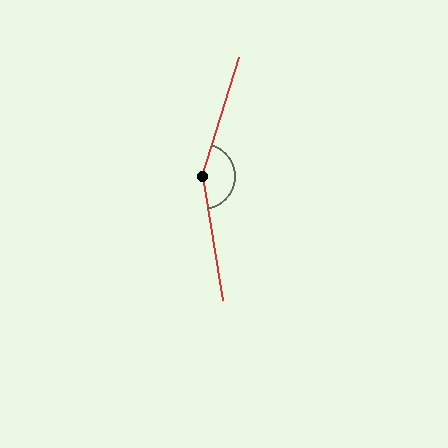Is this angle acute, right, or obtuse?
It is obtuse.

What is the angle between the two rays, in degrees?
Approximately 153 degrees.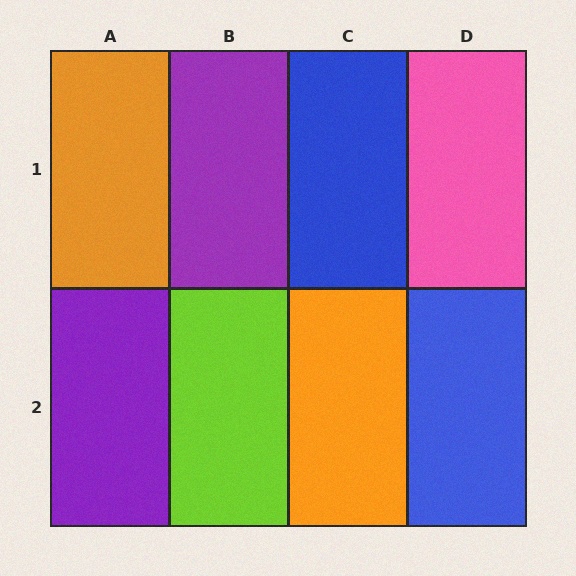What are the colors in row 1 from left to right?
Orange, purple, blue, pink.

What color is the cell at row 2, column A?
Purple.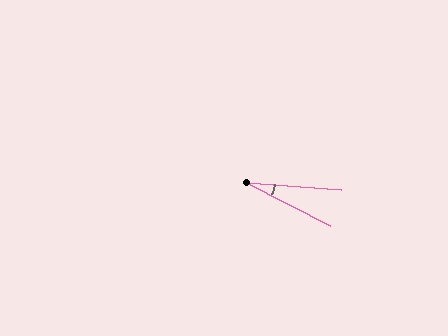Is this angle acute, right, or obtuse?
It is acute.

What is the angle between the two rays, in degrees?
Approximately 23 degrees.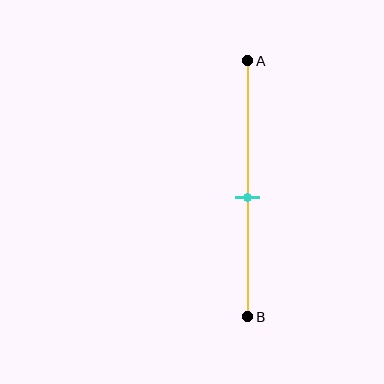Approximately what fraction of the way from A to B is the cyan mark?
The cyan mark is approximately 55% of the way from A to B.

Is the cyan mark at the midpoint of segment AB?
No, the mark is at about 55% from A, not at the 50% midpoint.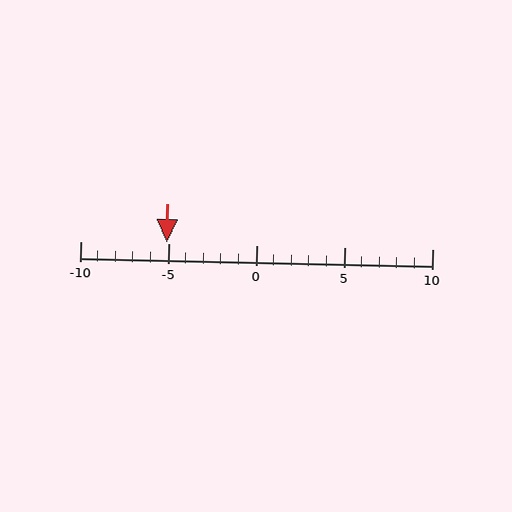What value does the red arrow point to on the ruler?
The red arrow points to approximately -5.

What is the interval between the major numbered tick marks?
The major tick marks are spaced 5 units apart.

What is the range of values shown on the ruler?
The ruler shows values from -10 to 10.